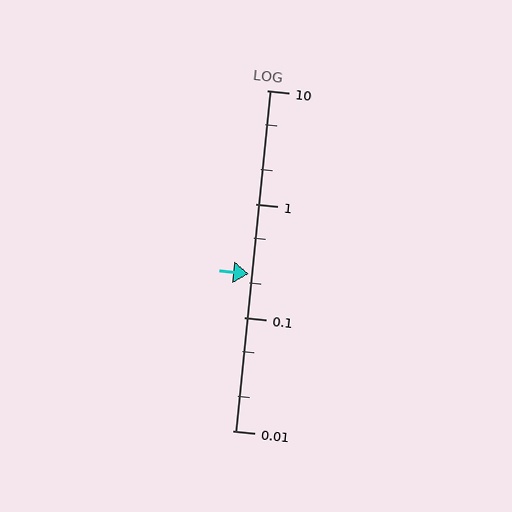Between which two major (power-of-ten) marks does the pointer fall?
The pointer is between 0.1 and 1.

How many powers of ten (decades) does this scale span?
The scale spans 3 decades, from 0.01 to 10.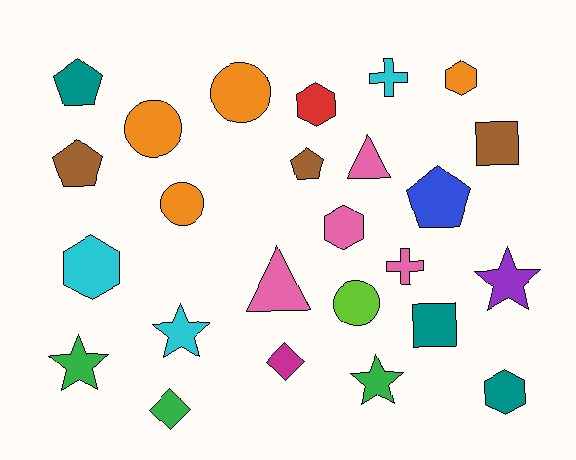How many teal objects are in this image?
There are 3 teal objects.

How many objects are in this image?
There are 25 objects.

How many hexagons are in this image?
There are 5 hexagons.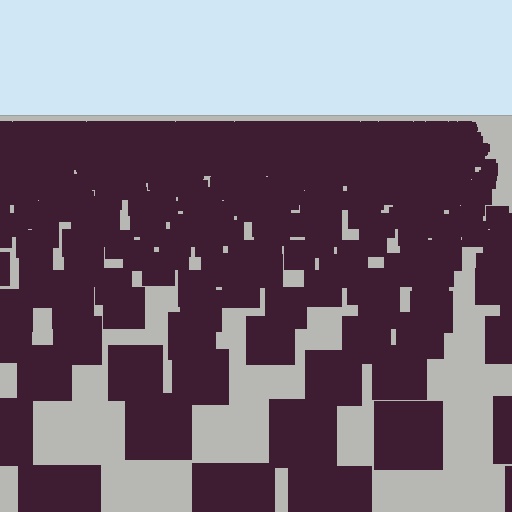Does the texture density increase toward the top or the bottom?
Density increases toward the top.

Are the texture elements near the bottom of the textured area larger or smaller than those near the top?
Larger. Near the bottom, elements are closer to the viewer and appear at a bigger on-screen size.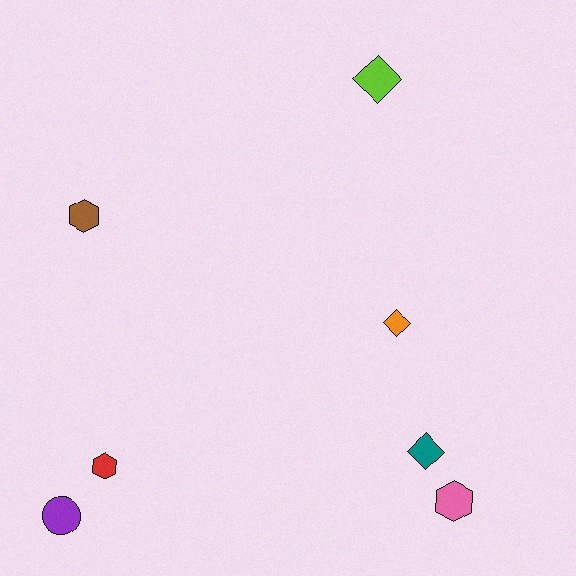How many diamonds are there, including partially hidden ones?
There are 3 diamonds.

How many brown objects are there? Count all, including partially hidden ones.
There is 1 brown object.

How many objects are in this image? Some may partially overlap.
There are 7 objects.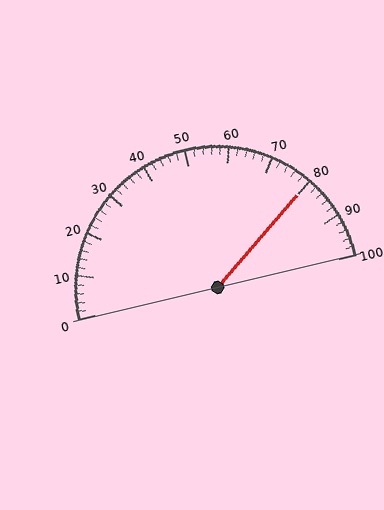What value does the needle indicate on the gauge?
The needle indicates approximately 80.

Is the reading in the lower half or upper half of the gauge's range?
The reading is in the upper half of the range (0 to 100).